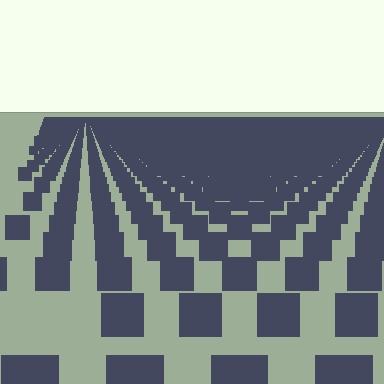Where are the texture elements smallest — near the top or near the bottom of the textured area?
Near the top.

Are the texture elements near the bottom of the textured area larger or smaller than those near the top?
Larger. Near the bottom, elements are closer to the viewer and appear at a bigger on-screen size.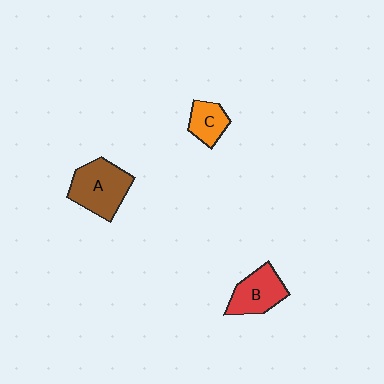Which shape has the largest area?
Shape A (brown).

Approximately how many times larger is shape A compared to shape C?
Approximately 1.9 times.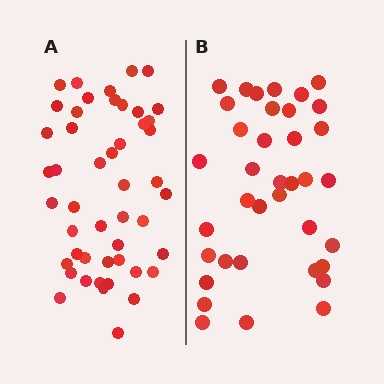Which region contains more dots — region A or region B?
Region A (the left region) has more dots.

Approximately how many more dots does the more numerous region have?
Region A has roughly 12 or so more dots than region B.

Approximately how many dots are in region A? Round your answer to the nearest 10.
About 50 dots. (The exact count is 48, which rounds to 50.)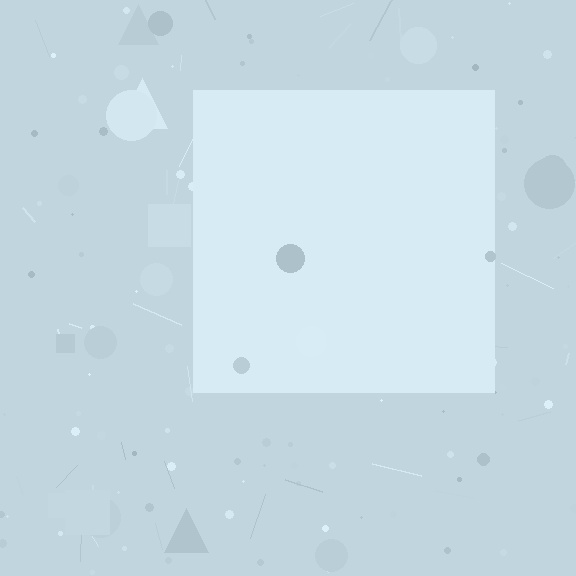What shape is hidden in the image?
A square is hidden in the image.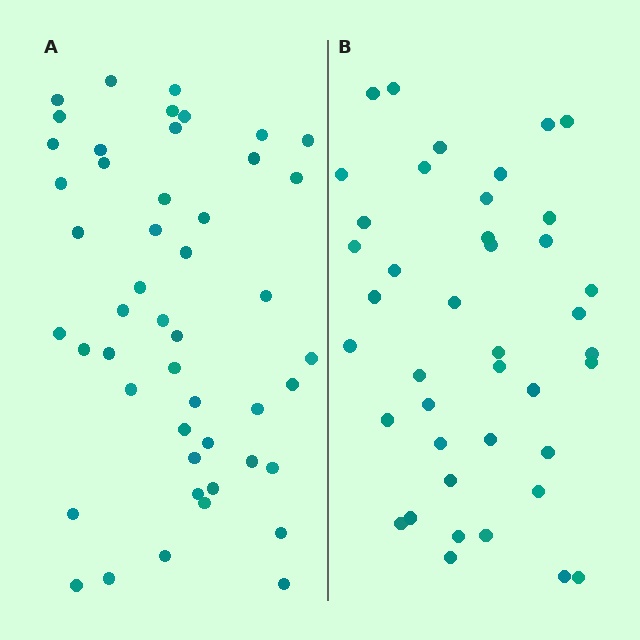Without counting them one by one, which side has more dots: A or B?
Region A (the left region) has more dots.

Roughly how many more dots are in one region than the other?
Region A has roughly 8 or so more dots than region B.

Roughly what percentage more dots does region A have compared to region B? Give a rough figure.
About 15% more.